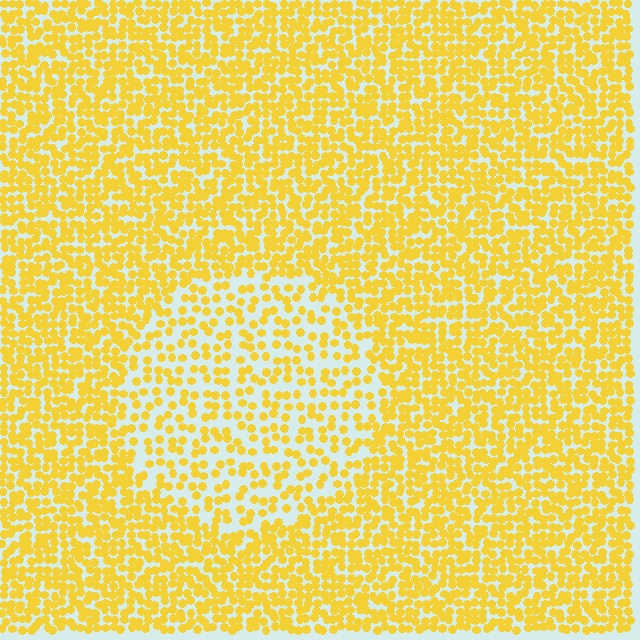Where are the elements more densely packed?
The elements are more densely packed outside the circle boundary.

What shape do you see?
I see a circle.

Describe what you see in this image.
The image contains small yellow elements arranged at two different densities. A circle-shaped region is visible where the elements are less densely packed than the surrounding area.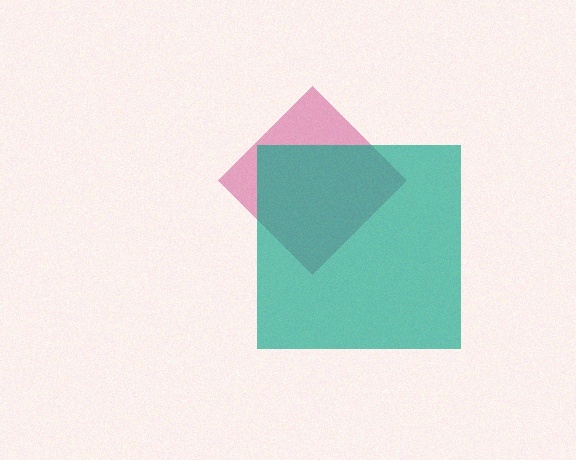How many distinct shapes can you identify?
There are 2 distinct shapes: a magenta diamond, a teal square.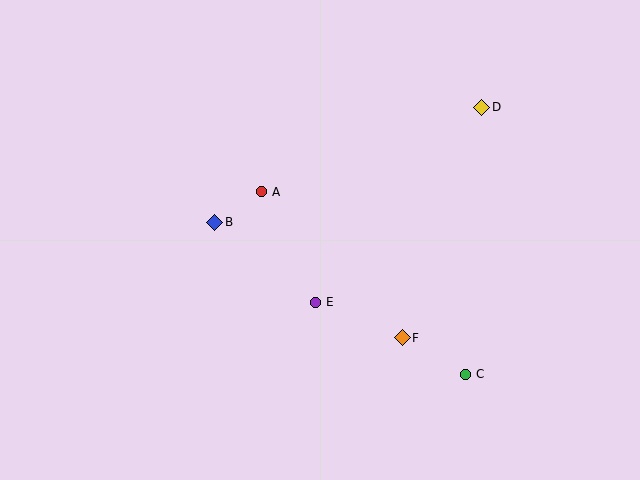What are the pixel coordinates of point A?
Point A is at (262, 192).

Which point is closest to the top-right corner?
Point D is closest to the top-right corner.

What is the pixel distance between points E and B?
The distance between E and B is 129 pixels.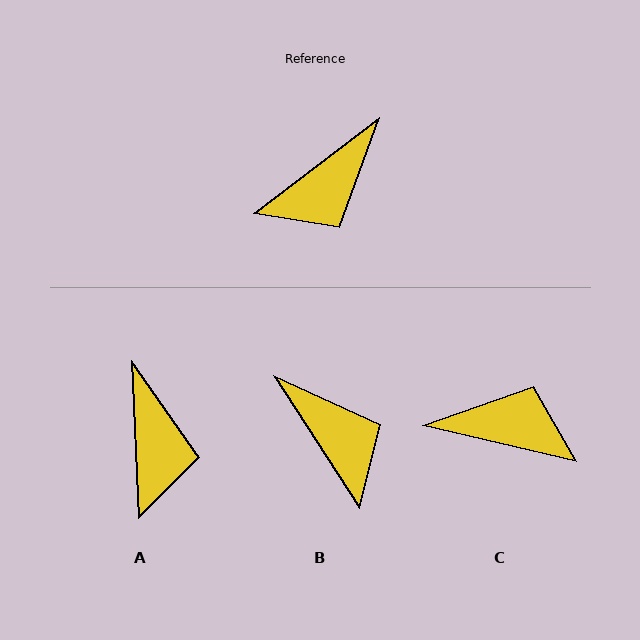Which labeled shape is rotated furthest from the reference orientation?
C, about 129 degrees away.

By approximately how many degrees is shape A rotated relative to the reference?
Approximately 55 degrees counter-clockwise.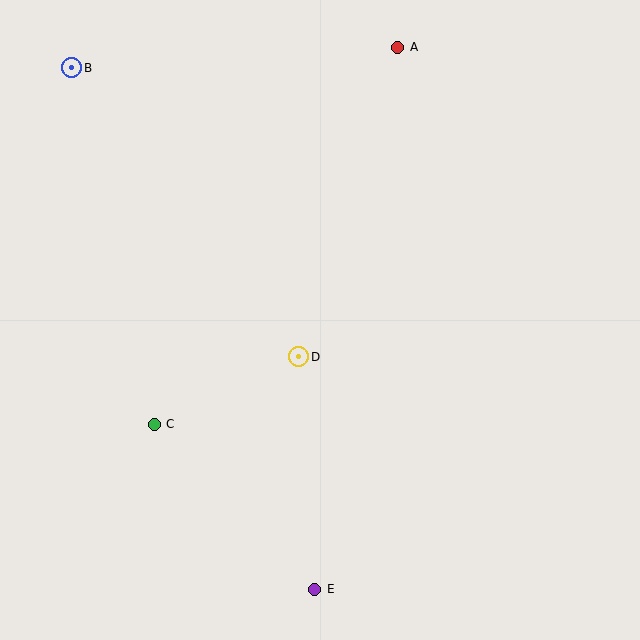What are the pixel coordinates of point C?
Point C is at (154, 424).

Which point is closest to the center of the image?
Point D at (299, 357) is closest to the center.